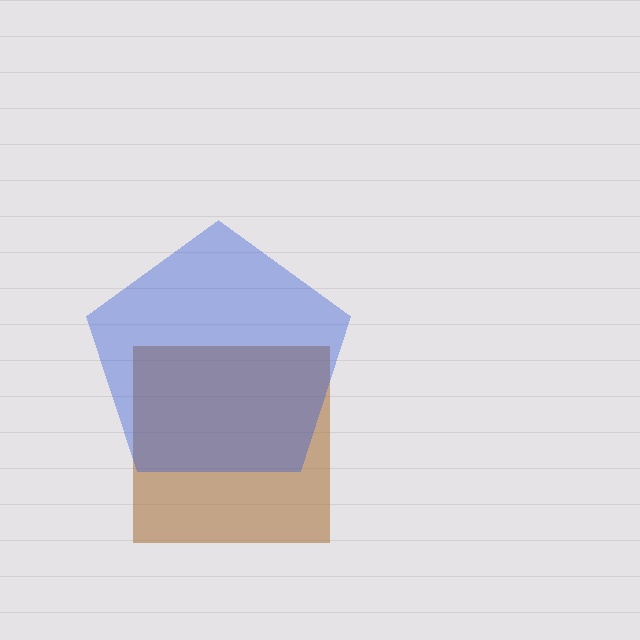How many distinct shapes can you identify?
There are 2 distinct shapes: a brown square, a blue pentagon.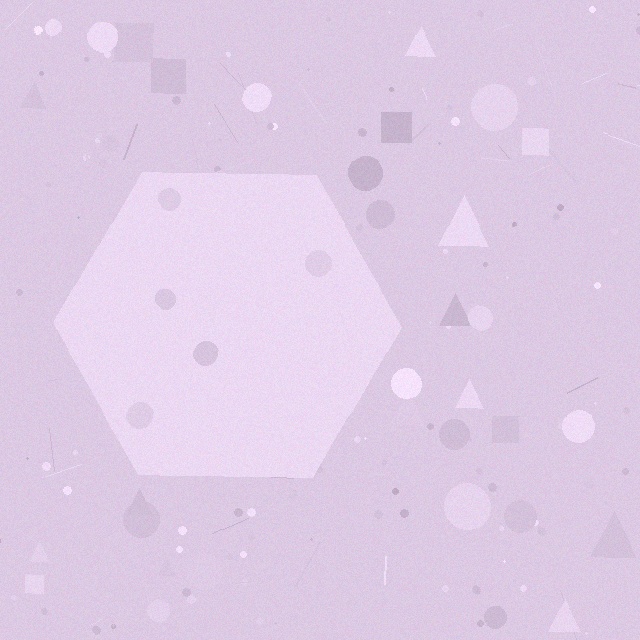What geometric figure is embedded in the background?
A hexagon is embedded in the background.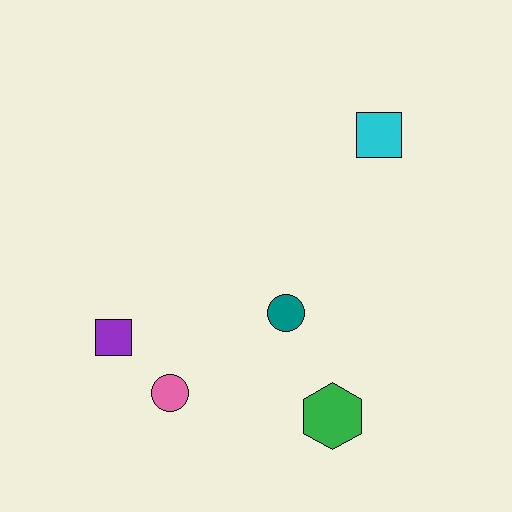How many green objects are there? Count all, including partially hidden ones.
There is 1 green object.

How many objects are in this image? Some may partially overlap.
There are 5 objects.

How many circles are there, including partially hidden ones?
There are 2 circles.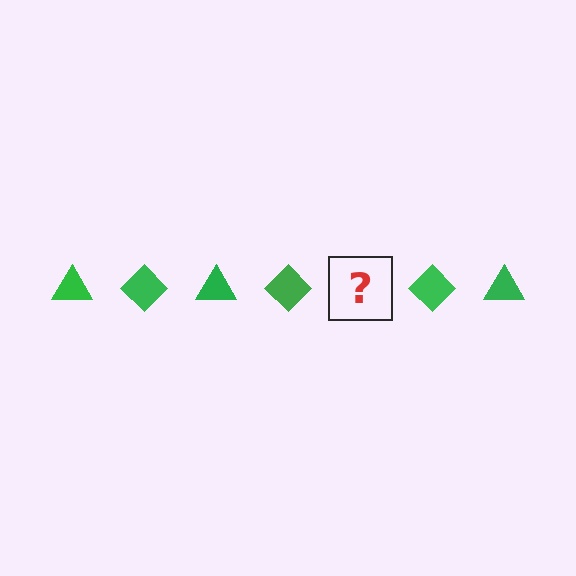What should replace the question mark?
The question mark should be replaced with a green triangle.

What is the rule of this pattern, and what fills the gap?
The rule is that the pattern cycles through triangle, diamond shapes in green. The gap should be filled with a green triangle.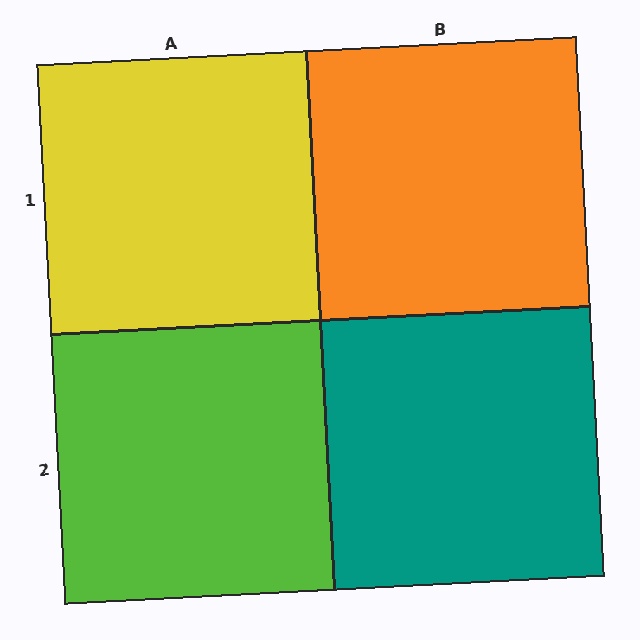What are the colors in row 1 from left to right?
Yellow, orange.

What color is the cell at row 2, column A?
Lime.